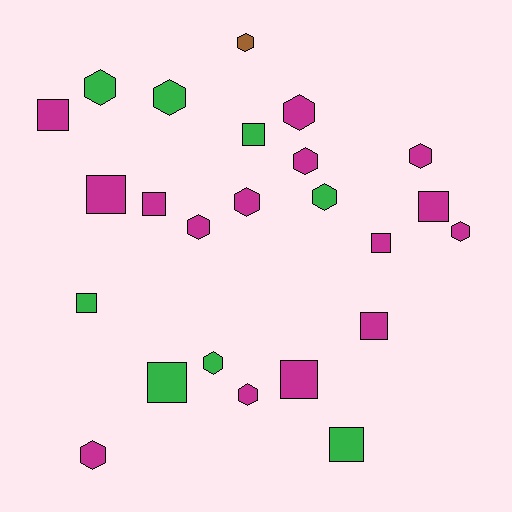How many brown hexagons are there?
There is 1 brown hexagon.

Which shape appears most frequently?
Hexagon, with 13 objects.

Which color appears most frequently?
Magenta, with 15 objects.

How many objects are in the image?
There are 24 objects.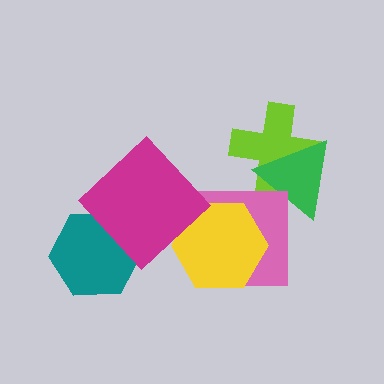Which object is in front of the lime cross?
The green triangle is in front of the lime cross.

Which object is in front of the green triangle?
The pink square is in front of the green triangle.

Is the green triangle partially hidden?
Yes, it is partially covered by another shape.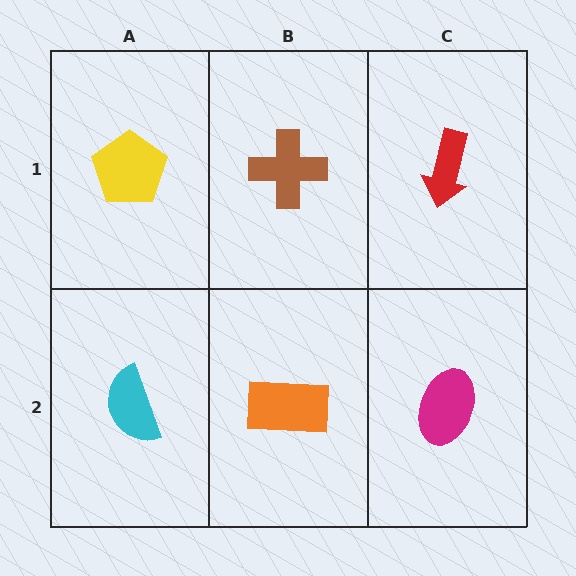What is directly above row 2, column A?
A yellow pentagon.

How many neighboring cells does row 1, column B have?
3.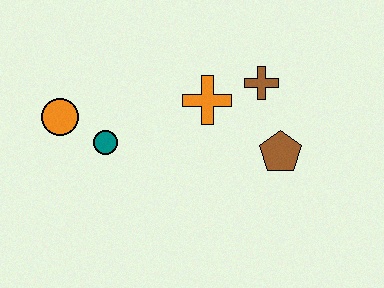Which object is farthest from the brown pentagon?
The orange circle is farthest from the brown pentagon.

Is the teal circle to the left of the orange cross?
Yes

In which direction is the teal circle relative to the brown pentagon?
The teal circle is to the left of the brown pentagon.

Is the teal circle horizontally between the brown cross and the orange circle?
Yes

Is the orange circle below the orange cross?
Yes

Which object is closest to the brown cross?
The orange cross is closest to the brown cross.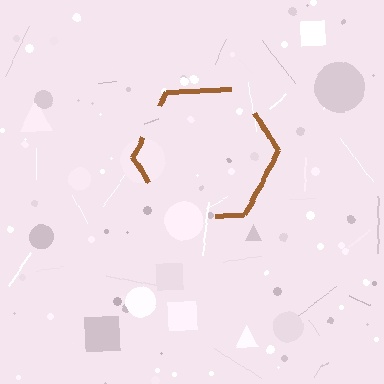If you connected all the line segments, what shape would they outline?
They would outline a hexagon.